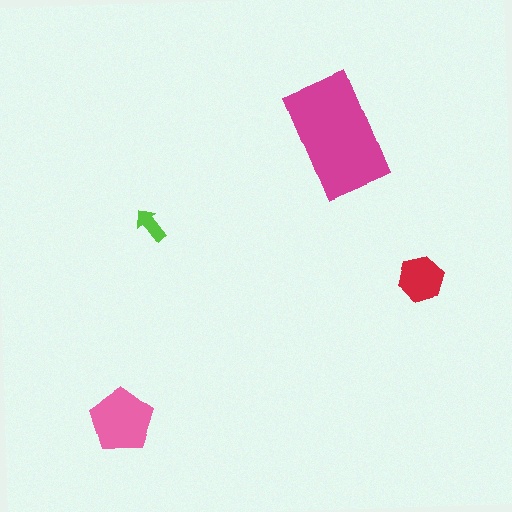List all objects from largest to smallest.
The magenta rectangle, the pink pentagon, the red hexagon, the lime arrow.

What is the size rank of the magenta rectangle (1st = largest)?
1st.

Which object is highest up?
The magenta rectangle is topmost.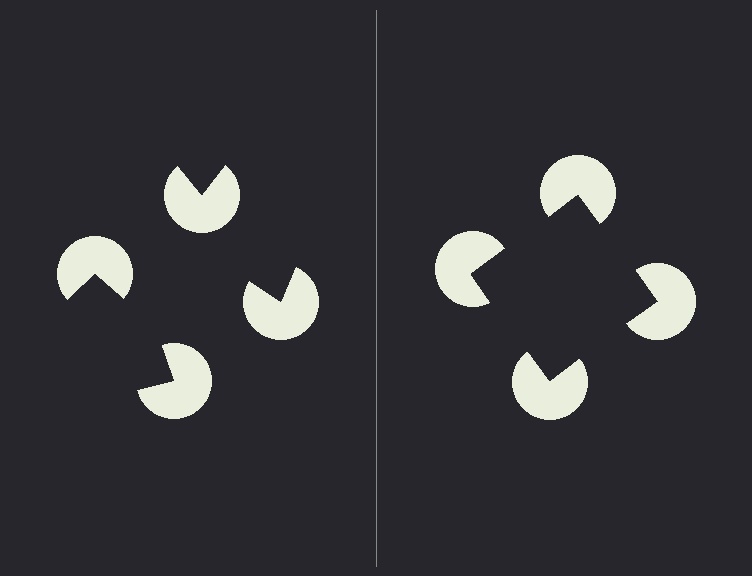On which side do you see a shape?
An illusory square appears on the right side. On the left side the wedge cuts are rotated, so no coherent shape forms.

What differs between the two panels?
The pac-man discs are positioned identically on both sides; only the wedge orientations differ. On the right they align to a square; on the left they are misaligned.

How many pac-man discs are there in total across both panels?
8 — 4 on each side.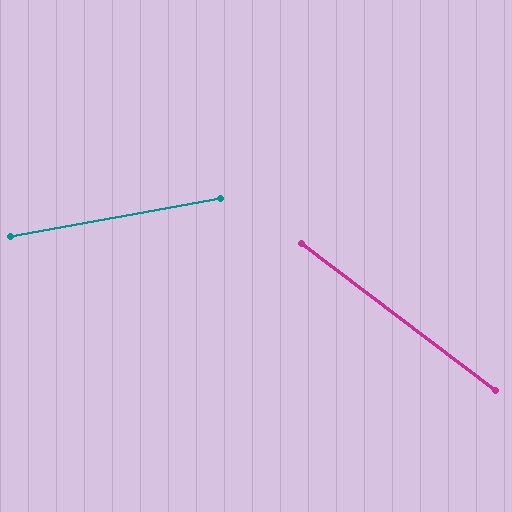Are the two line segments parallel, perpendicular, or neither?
Neither parallel nor perpendicular — they differ by about 47°.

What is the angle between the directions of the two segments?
Approximately 47 degrees.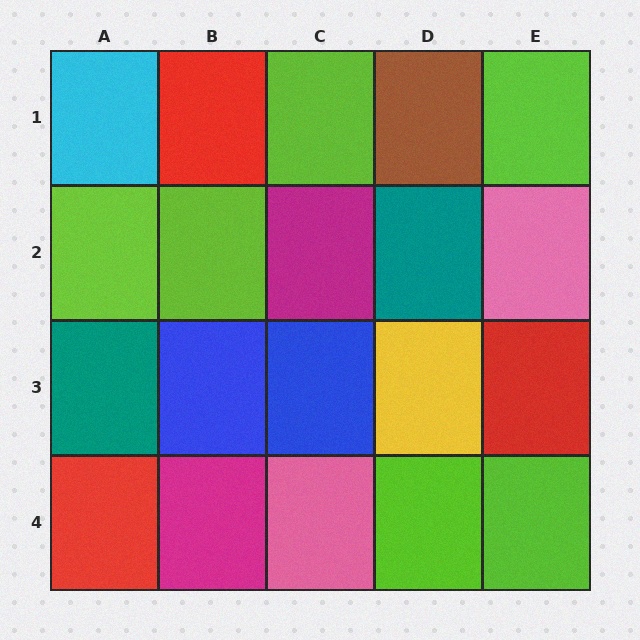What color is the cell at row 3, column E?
Red.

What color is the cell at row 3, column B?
Blue.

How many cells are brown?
1 cell is brown.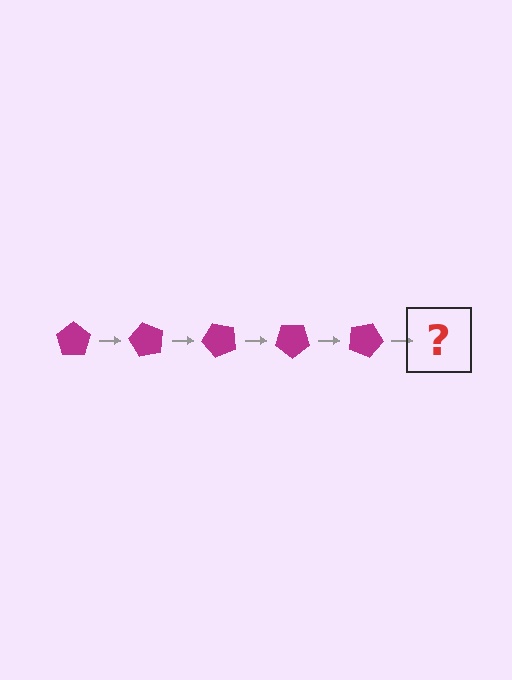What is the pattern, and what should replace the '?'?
The pattern is that the pentagon rotates 60 degrees each step. The '?' should be a magenta pentagon rotated 300 degrees.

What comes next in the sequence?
The next element should be a magenta pentagon rotated 300 degrees.